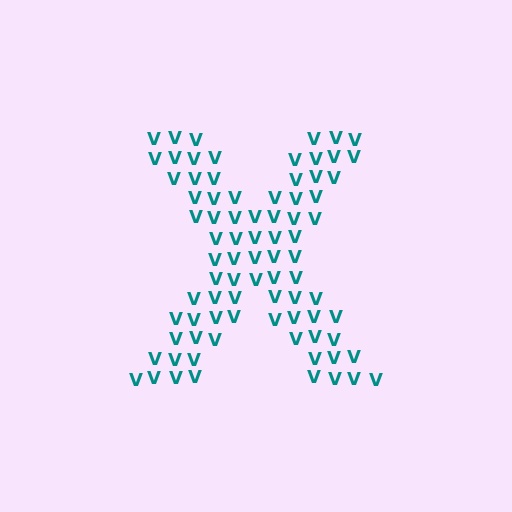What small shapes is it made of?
It is made of small letter V's.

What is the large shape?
The large shape is the letter X.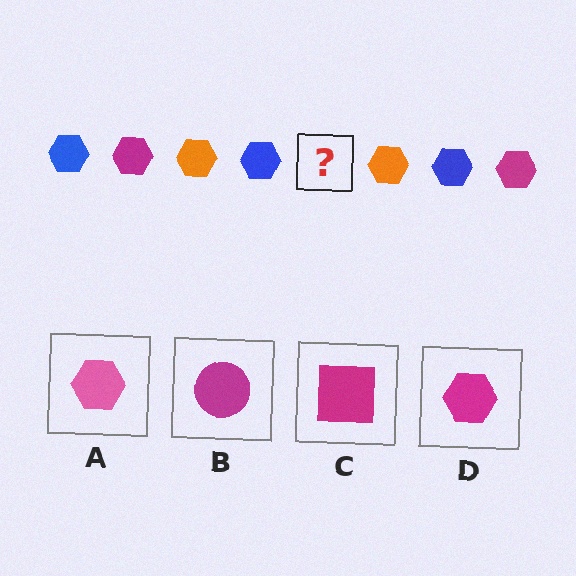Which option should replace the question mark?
Option D.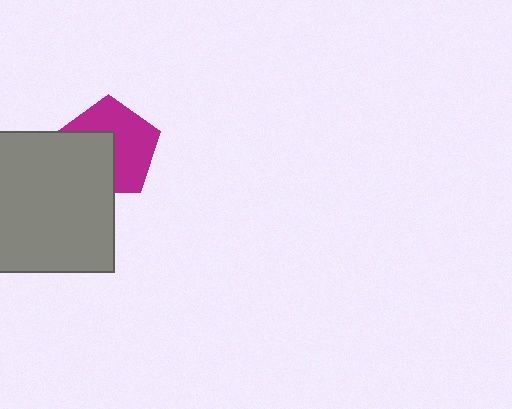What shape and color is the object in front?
The object in front is a gray rectangle.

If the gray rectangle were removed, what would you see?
You would see the complete magenta pentagon.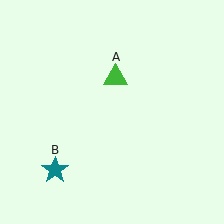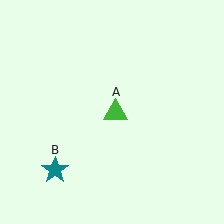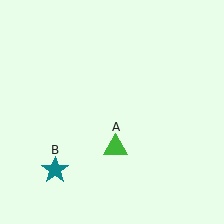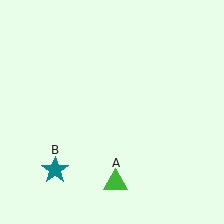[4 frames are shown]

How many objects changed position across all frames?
1 object changed position: green triangle (object A).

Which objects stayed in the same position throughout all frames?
Teal star (object B) remained stationary.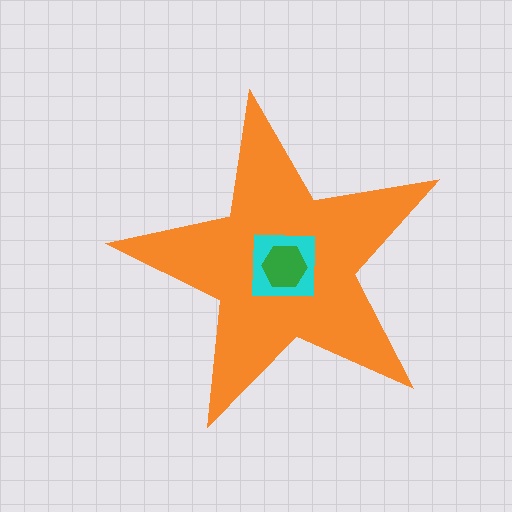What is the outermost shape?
The orange star.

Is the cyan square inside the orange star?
Yes.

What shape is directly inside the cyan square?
The green hexagon.